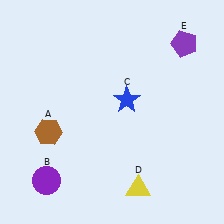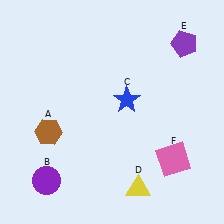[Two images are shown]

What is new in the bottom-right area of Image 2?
A pink square (F) was added in the bottom-right area of Image 2.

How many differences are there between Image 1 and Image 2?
There is 1 difference between the two images.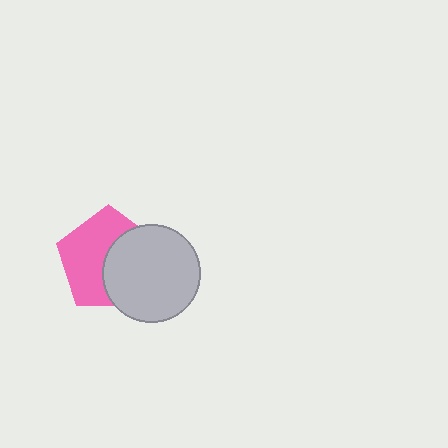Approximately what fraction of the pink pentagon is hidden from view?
Roughly 45% of the pink pentagon is hidden behind the light gray circle.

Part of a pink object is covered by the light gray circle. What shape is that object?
It is a pentagon.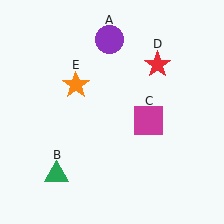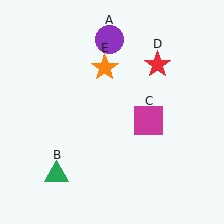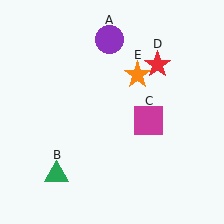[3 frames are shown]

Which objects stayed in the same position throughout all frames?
Purple circle (object A) and green triangle (object B) and magenta square (object C) and red star (object D) remained stationary.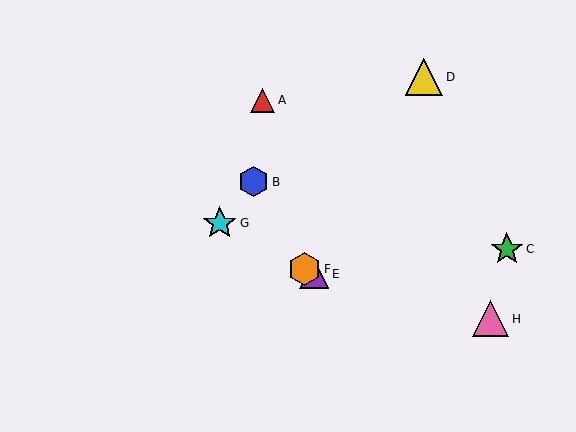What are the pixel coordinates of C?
Object C is at (507, 249).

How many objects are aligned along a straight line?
3 objects (E, F, G) are aligned along a straight line.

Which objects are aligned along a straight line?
Objects E, F, G are aligned along a straight line.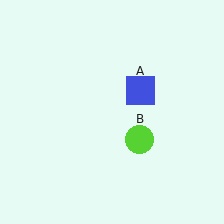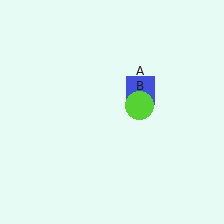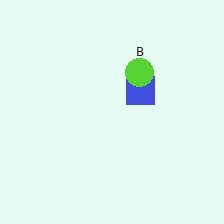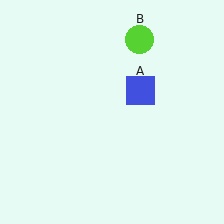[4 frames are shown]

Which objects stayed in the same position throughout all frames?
Blue square (object A) remained stationary.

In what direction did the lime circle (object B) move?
The lime circle (object B) moved up.